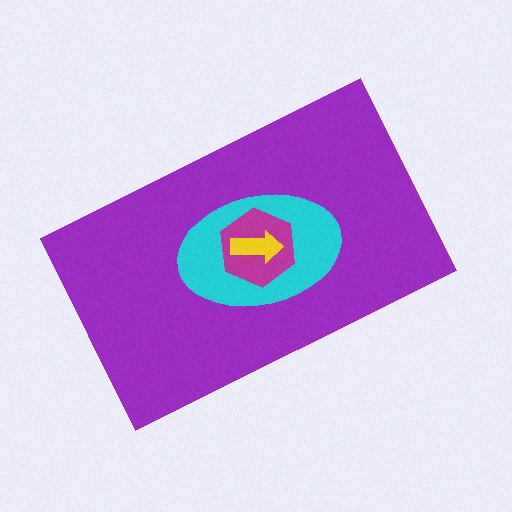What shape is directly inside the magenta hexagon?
The yellow arrow.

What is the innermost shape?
The yellow arrow.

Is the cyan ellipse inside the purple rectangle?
Yes.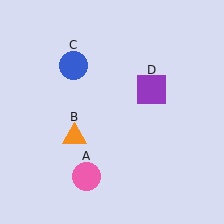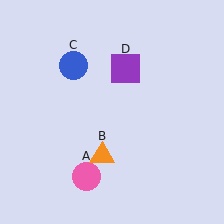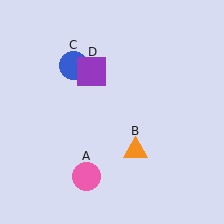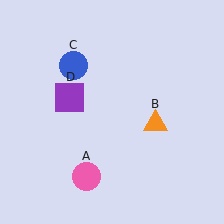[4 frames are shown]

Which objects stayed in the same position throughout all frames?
Pink circle (object A) and blue circle (object C) remained stationary.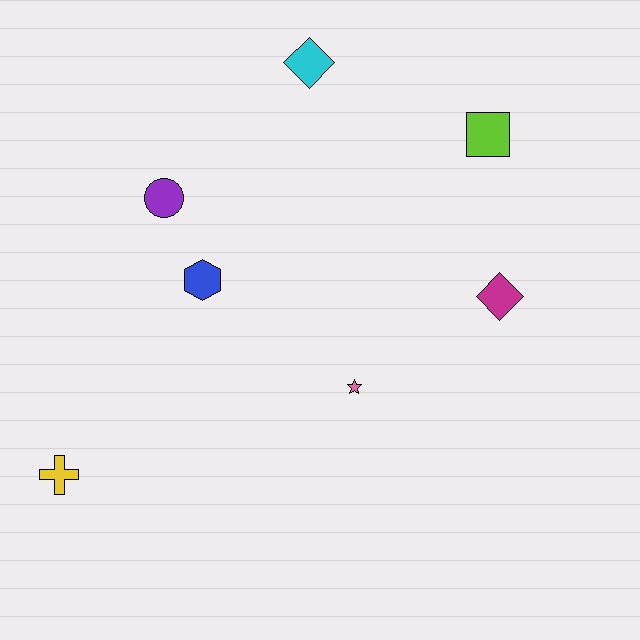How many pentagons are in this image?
There are no pentagons.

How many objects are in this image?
There are 7 objects.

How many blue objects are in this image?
There is 1 blue object.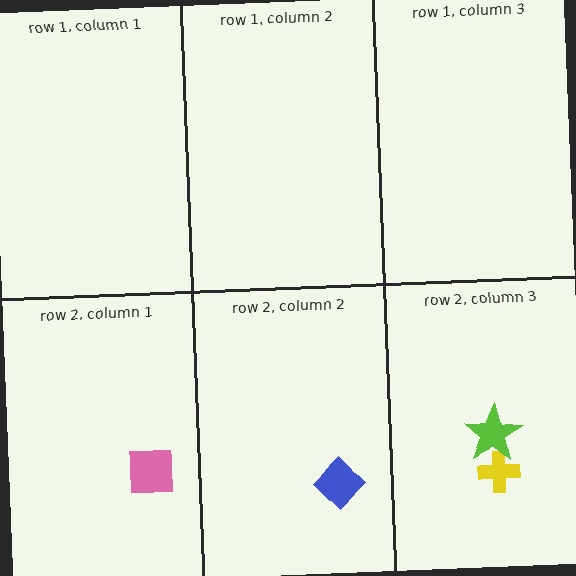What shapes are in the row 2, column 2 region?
The blue diamond.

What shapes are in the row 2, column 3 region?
The yellow cross, the lime star.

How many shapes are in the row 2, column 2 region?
1.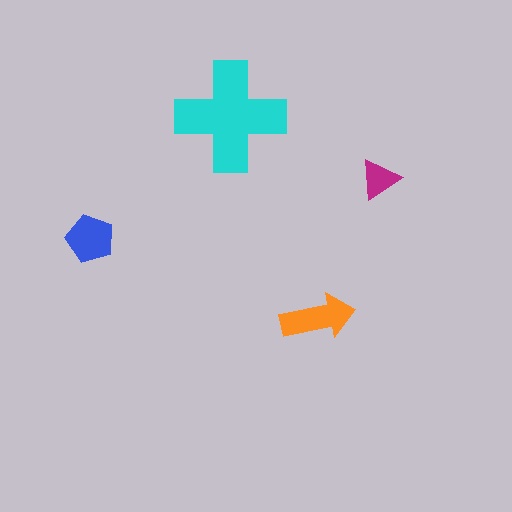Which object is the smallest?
The magenta triangle.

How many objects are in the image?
There are 4 objects in the image.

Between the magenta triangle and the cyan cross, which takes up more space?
The cyan cross.